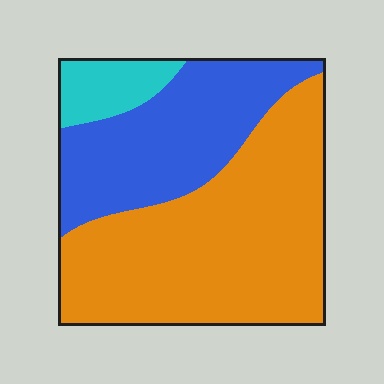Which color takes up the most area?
Orange, at roughly 60%.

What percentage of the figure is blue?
Blue takes up between a quarter and a half of the figure.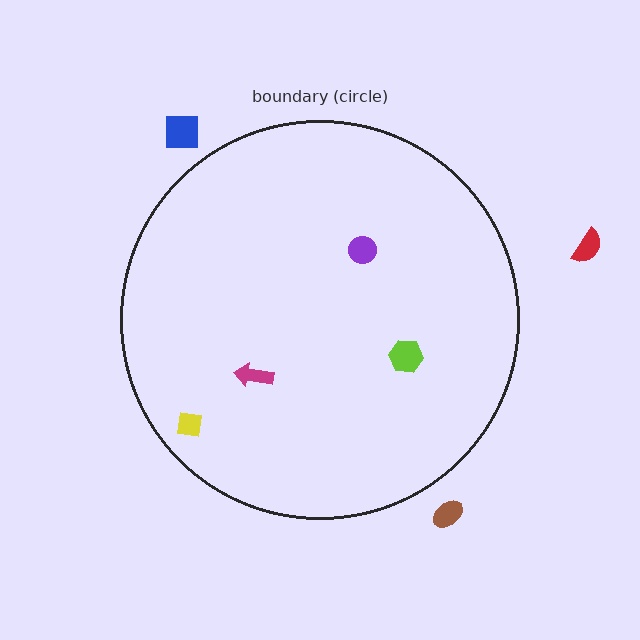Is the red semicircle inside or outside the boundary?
Outside.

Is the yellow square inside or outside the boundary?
Inside.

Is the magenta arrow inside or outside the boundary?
Inside.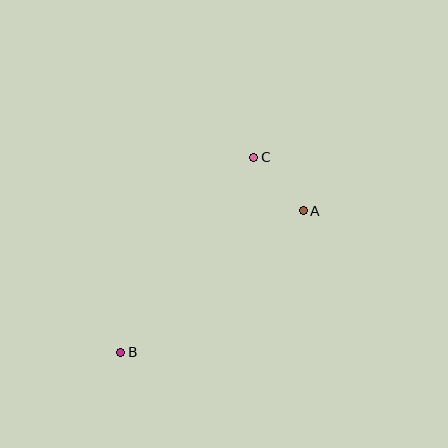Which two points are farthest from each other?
Points B and C are farthest from each other.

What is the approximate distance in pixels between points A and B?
The distance between A and B is approximately 231 pixels.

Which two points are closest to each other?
Points A and C are closest to each other.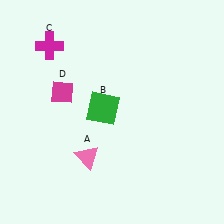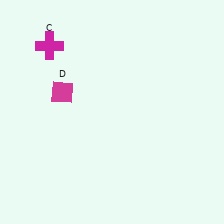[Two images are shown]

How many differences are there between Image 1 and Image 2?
There are 2 differences between the two images.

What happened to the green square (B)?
The green square (B) was removed in Image 2. It was in the top-left area of Image 1.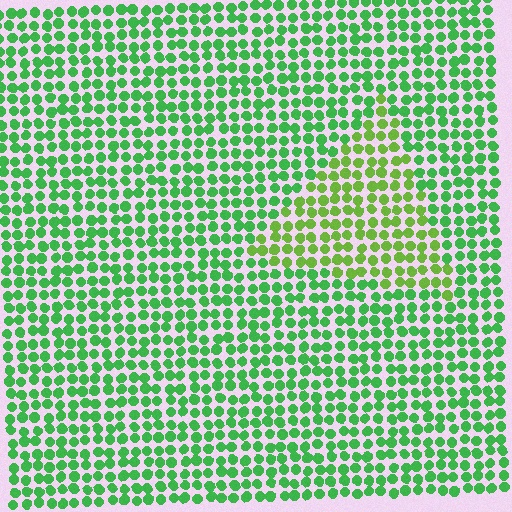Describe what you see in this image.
The image is filled with small green elements in a uniform arrangement. A triangle-shaped region is visible where the elements are tinted to a slightly different hue, forming a subtle color boundary.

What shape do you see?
I see a triangle.